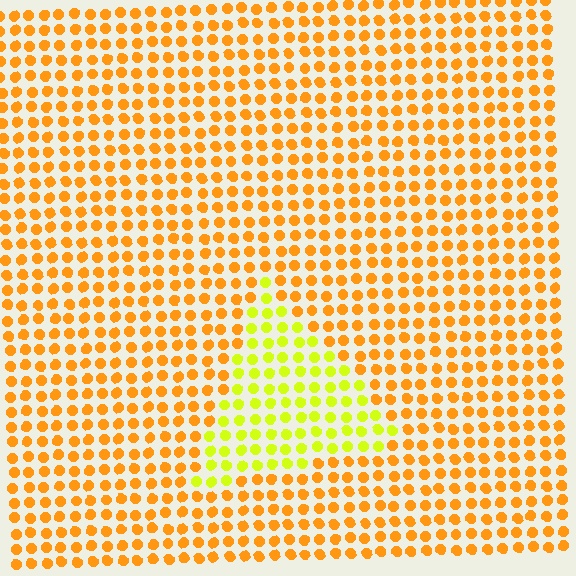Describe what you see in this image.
The image is filled with small orange elements in a uniform arrangement. A triangle-shaped region is visible where the elements are tinted to a slightly different hue, forming a subtle color boundary.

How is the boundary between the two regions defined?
The boundary is defined purely by a slight shift in hue (about 39 degrees). Spacing, size, and orientation are identical on both sides.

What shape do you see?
I see a triangle.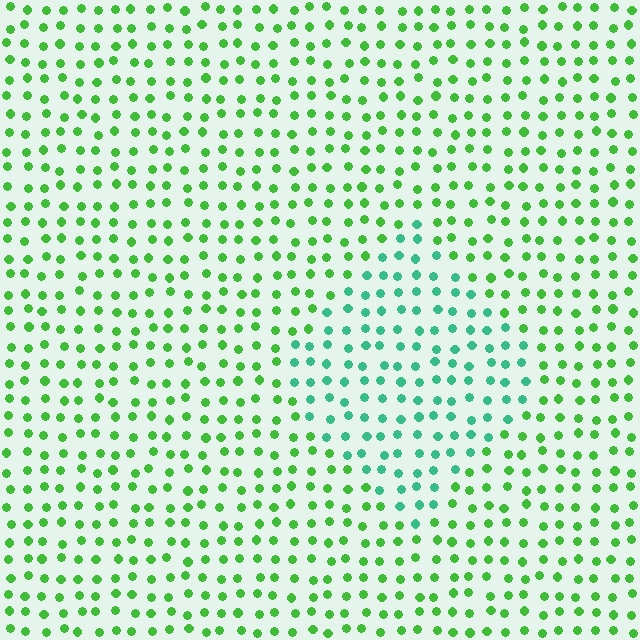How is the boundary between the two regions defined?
The boundary is defined purely by a slight shift in hue (about 41 degrees). Spacing, size, and orientation are identical on both sides.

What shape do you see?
I see a diamond.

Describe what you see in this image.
The image is filled with small green elements in a uniform arrangement. A diamond-shaped region is visible where the elements are tinted to a slightly different hue, forming a subtle color boundary.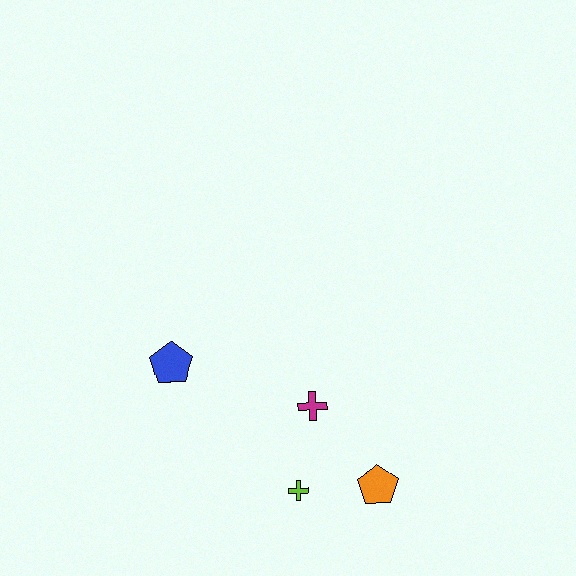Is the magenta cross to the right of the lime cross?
Yes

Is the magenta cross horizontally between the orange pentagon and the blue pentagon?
Yes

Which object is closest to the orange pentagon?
The lime cross is closest to the orange pentagon.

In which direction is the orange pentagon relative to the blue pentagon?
The orange pentagon is to the right of the blue pentagon.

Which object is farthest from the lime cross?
The blue pentagon is farthest from the lime cross.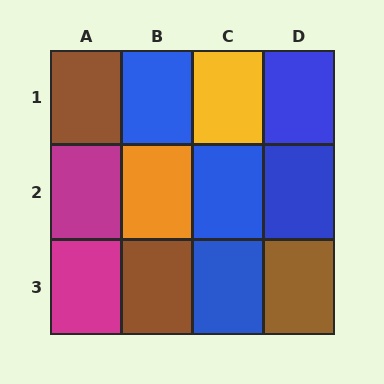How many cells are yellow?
1 cell is yellow.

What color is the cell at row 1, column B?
Blue.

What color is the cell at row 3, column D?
Brown.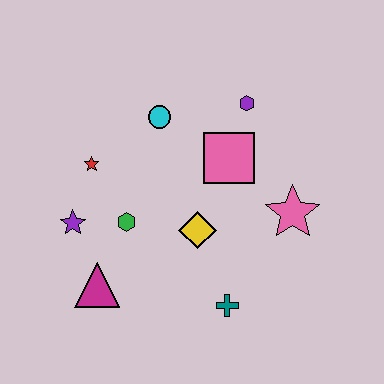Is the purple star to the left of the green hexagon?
Yes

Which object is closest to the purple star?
The green hexagon is closest to the purple star.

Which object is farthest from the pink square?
The magenta triangle is farthest from the pink square.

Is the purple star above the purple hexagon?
No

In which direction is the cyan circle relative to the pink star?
The cyan circle is to the left of the pink star.